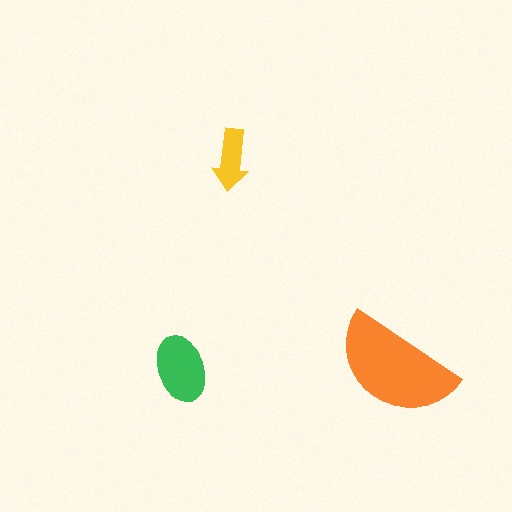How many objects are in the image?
There are 3 objects in the image.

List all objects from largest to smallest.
The orange semicircle, the green ellipse, the yellow arrow.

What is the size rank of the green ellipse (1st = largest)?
2nd.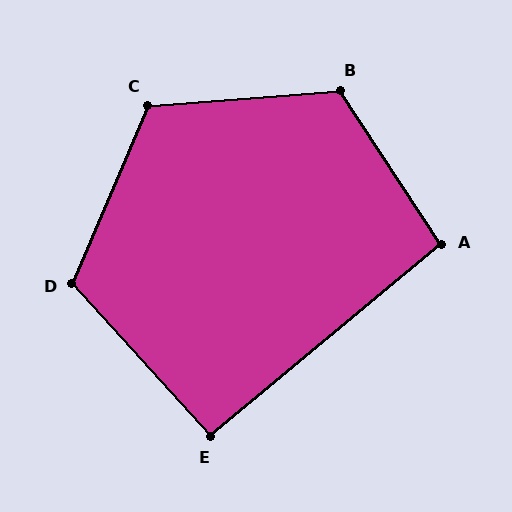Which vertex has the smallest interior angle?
E, at approximately 92 degrees.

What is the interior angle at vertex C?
Approximately 117 degrees (obtuse).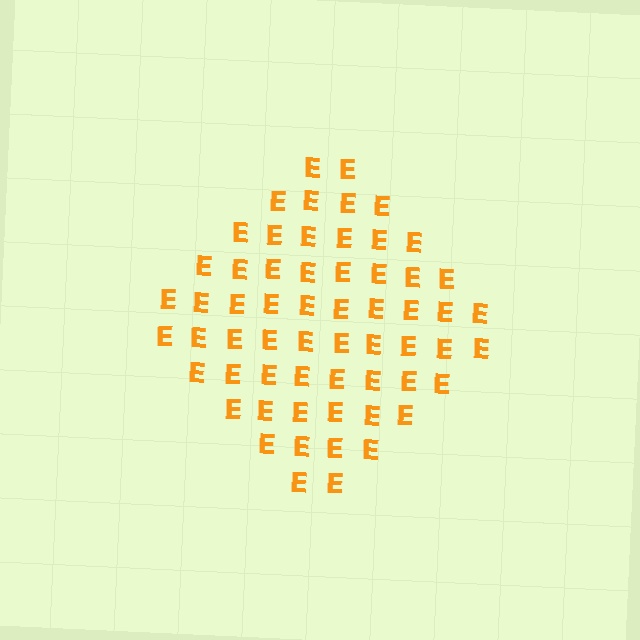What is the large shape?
The large shape is a diamond.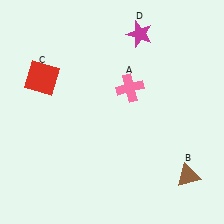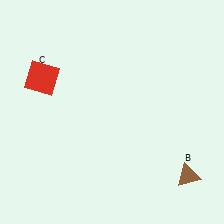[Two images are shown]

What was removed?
The magenta star (D), the pink cross (A) were removed in Image 2.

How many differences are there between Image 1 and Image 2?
There are 2 differences between the two images.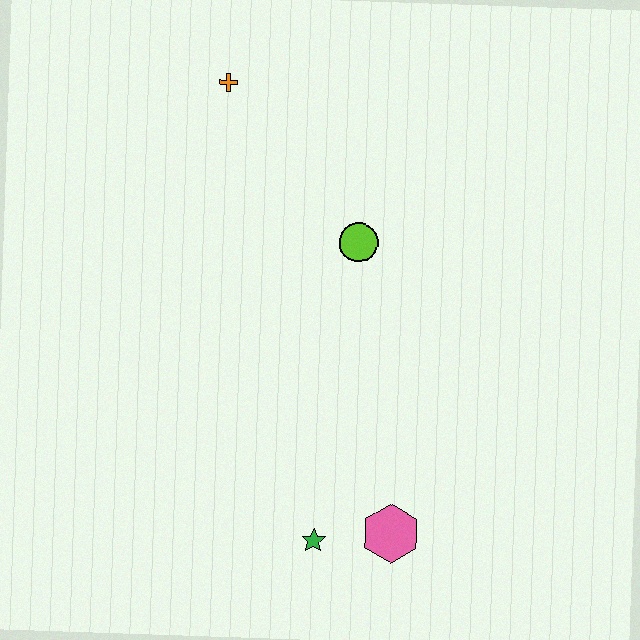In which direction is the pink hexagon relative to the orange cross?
The pink hexagon is below the orange cross.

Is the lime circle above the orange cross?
No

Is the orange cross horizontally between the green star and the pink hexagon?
No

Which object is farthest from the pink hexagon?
The orange cross is farthest from the pink hexagon.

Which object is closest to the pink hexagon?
The green star is closest to the pink hexagon.